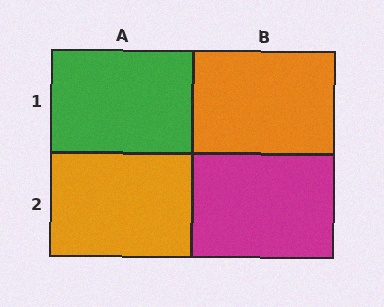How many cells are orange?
2 cells are orange.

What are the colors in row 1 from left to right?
Green, orange.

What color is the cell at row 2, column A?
Orange.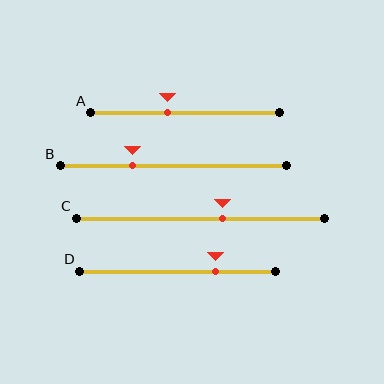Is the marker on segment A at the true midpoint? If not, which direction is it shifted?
No, the marker on segment A is shifted to the left by about 9% of the segment length.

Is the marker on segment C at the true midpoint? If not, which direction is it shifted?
No, the marker on segment C is shifted to the right by about 9% of the segment length.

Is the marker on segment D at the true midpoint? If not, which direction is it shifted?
No, the marker on segment D is shifted to the right by about 19% of the segment length.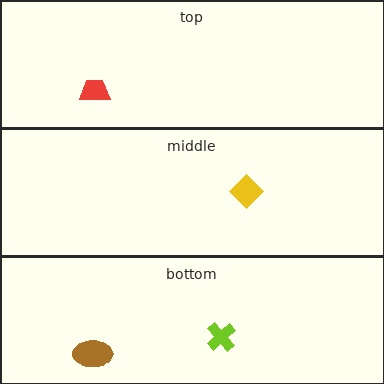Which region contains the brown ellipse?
The bottom region.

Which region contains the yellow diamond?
The middle region.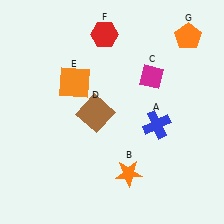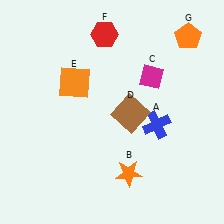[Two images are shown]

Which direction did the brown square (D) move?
The brown square (D) moved right.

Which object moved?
The brown square (D) moved right.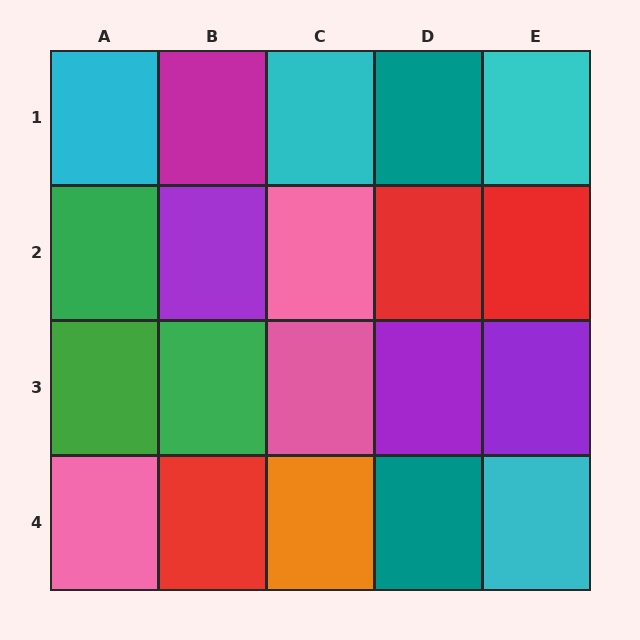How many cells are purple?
3 cells are purple.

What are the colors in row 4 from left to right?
Pink, red, orange, teal, cyan.